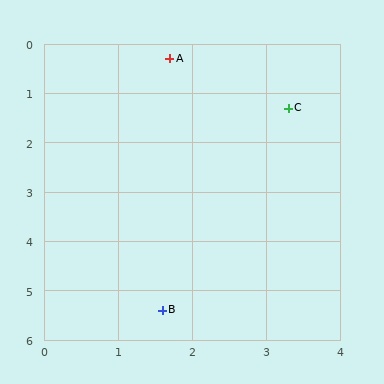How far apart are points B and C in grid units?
Points B and C are about 4.4 grid units apart.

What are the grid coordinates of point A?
Point A is at approximately (1.7, 0.3).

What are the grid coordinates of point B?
Point B is at approximately (1.6, 5.4).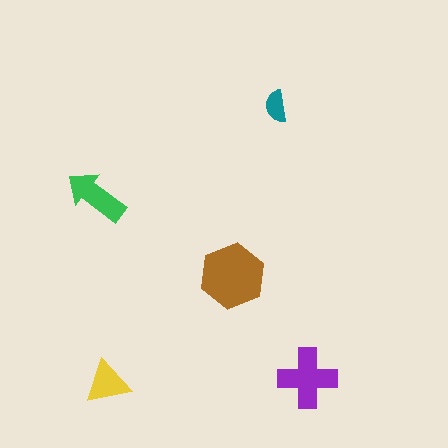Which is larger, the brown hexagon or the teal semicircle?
The brown hexagon.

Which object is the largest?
The brown hexagon.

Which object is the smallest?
The teal semicircle.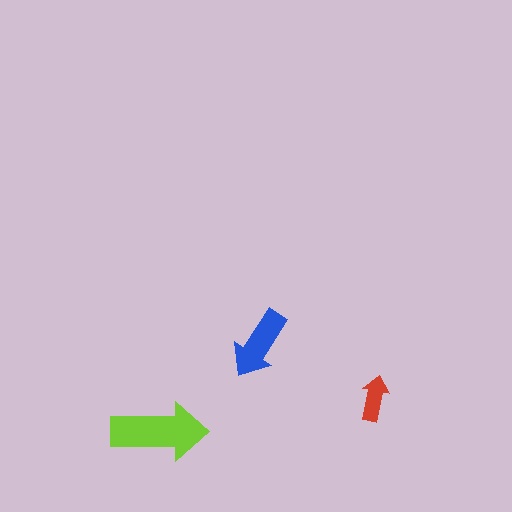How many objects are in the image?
There are 3 objects in the image.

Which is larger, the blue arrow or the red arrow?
The blue one.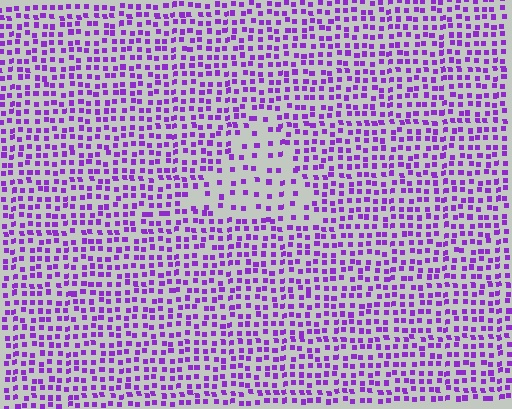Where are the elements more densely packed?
The elements are more densely packed outside the triangle boundary.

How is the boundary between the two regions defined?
The boundary is defined by a change in element density (approximately 2.1x ratio). All elements are the same color, size, and shape.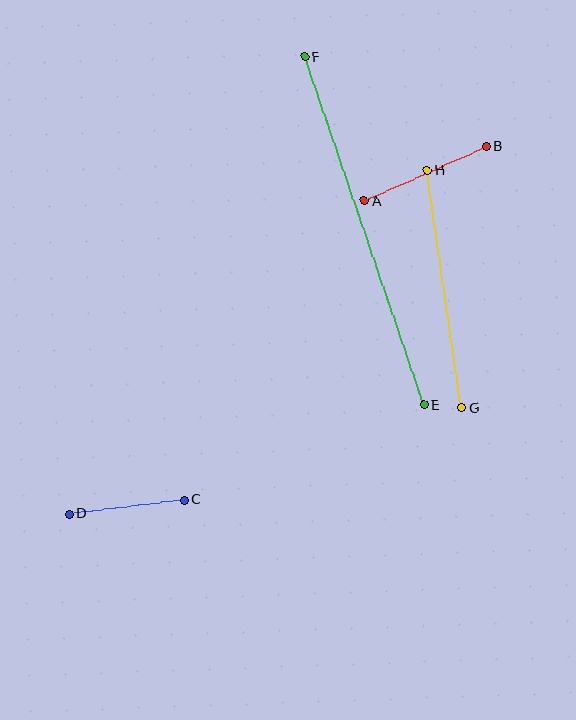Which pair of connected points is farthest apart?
Points E and F are farthest apart.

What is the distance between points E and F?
The distance is approximately 368 pixels.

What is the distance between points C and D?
The distance is approximately 115 pixels.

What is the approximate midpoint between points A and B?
The midpoint is at approximately (425, 174) pixels.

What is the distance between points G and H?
The distance is approximately 240 pixels.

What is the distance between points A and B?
The distance is approximately 133 pixels.